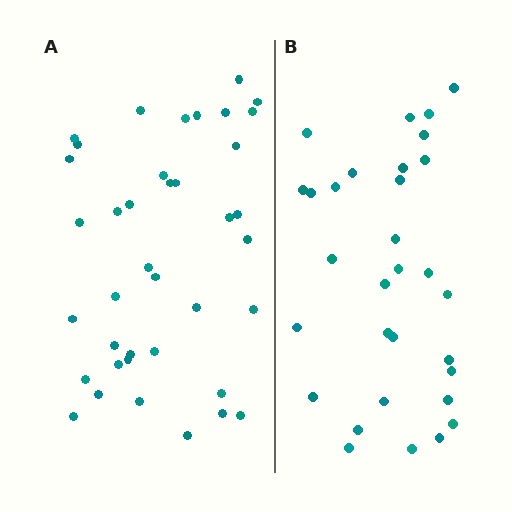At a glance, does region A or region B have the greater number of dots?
Region A (the left region) has more dots.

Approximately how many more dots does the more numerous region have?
Region A has roughly 8 or so more dots than region B.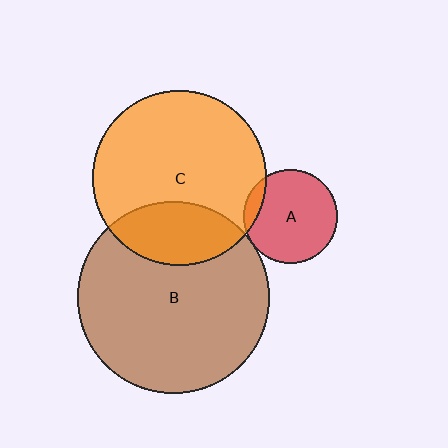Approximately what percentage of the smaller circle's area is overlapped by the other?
Approximately 5%.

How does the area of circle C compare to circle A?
Approximately 3.5 times.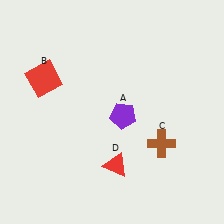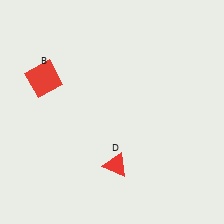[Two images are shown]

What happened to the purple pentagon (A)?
The purple pentagon (A) was removed in Image 2. It was in the bottom-right area of Image 1.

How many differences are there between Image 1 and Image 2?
There are 2 differences between the two images.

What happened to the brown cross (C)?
The brown cross (C) was removed in Image 2. It was in the bottom-right area of Image 1.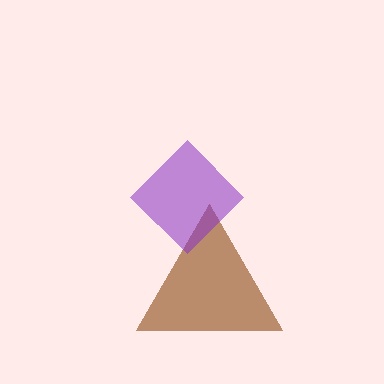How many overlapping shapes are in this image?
There are 2 overlapping shapes in the image.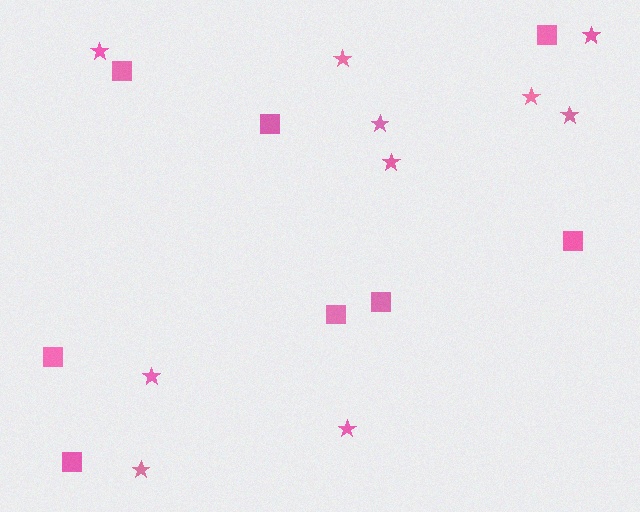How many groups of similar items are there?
There are 2 groups: one group of stars (10) and one group of squares (8).